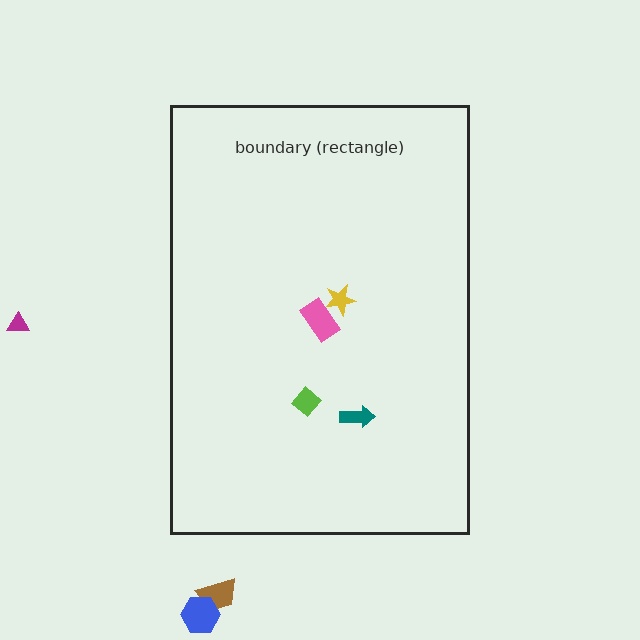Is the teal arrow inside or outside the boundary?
Inside.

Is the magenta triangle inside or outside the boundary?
Outside.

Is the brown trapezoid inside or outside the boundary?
Outside.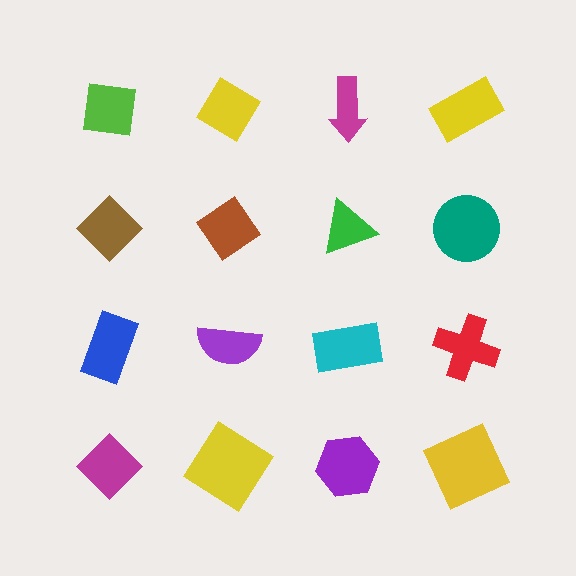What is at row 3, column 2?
A purple semicircle.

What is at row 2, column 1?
A brown diamond.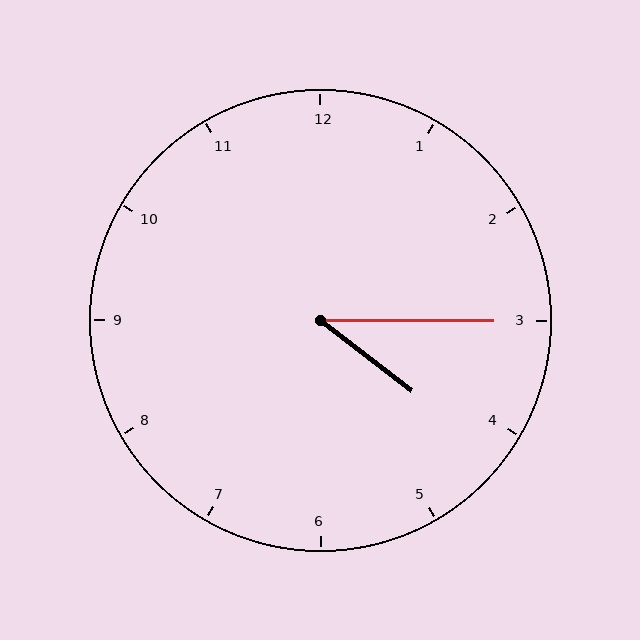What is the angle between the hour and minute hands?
Approximately 38 degrees.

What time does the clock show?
4:15.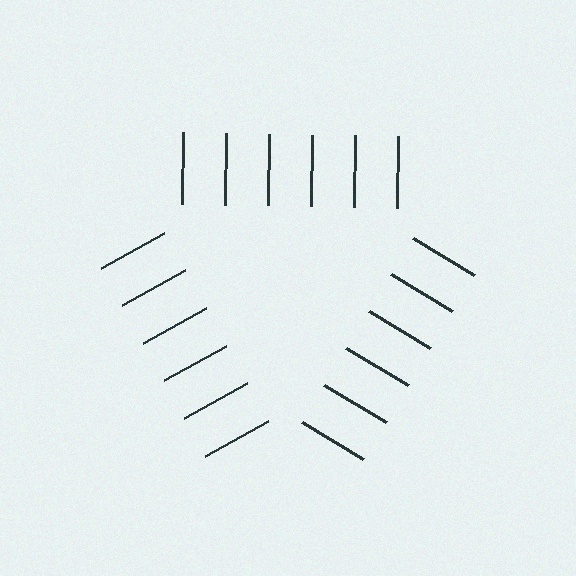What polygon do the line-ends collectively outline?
An illusory triangle — the line segments terminate on its edges but no continuous stroke is drawn.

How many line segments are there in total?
18 — 6 along each of the 3 edges.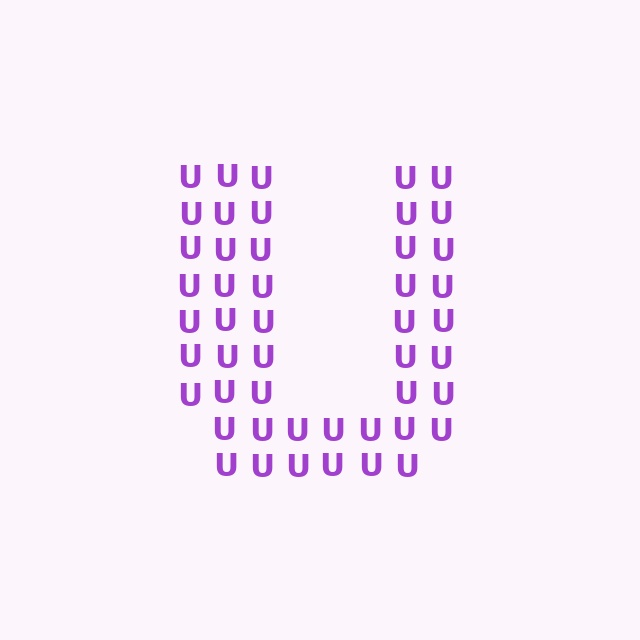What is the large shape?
The large shape is the letter U.